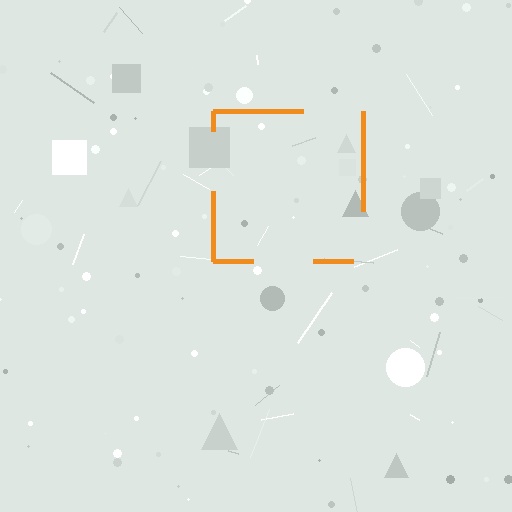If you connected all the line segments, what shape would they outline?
They would outline a square.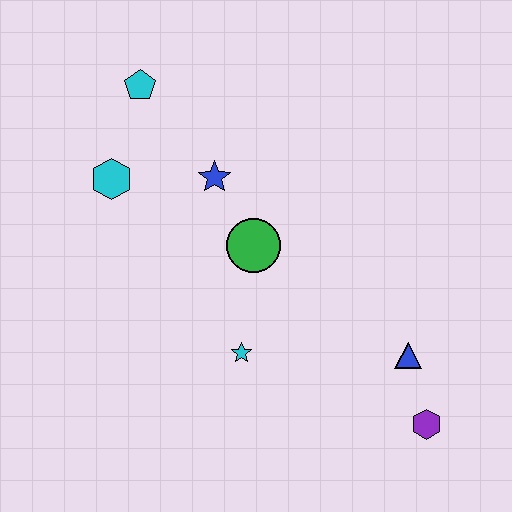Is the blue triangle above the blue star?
No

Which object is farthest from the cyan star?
The cyan pentagon is farthest from the cyan star.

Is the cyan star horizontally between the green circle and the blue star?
Yes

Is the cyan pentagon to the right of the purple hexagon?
No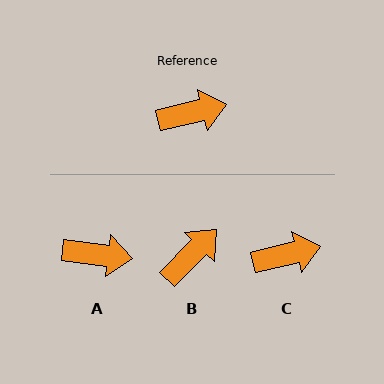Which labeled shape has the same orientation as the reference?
C.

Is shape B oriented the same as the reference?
No, it is off by about 32 degrees.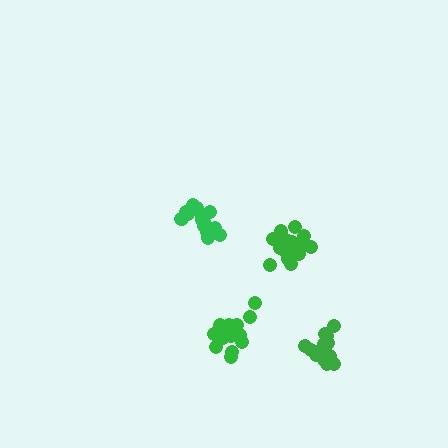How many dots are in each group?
Group 1: 15 dots, Group 2: 18 dots, Group 3: 16 dots, Group 4: 18 dots (67 total).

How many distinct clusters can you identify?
There are 4 distinct clusters.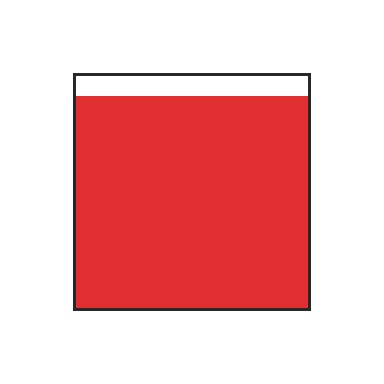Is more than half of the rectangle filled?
Yes.